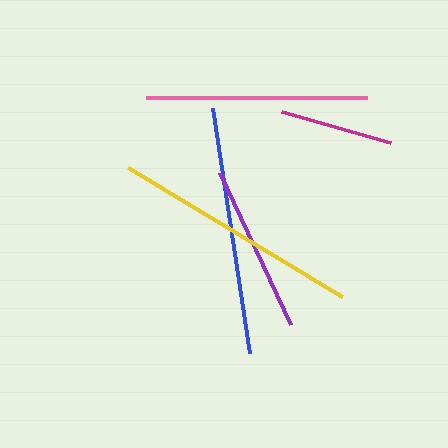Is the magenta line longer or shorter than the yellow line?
The yellow line is longer than the magenta line.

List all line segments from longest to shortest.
From longest to shortest: yellow, blue, pink, purple, magenta.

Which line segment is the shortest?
The magenta line is the shortest at approximately 113 pixels.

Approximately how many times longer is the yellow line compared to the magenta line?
The yellow line is approximately 2.2 times the length of the magenta line.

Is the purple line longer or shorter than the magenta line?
The purple line is longer than the magenta line.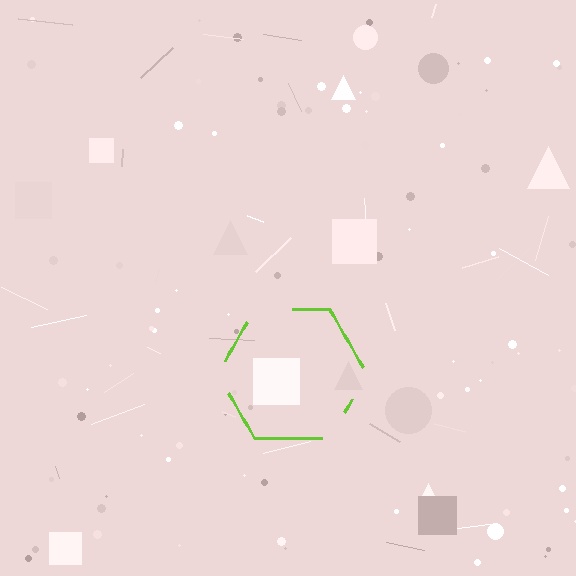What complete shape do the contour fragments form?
The contour fragments form a hexagon.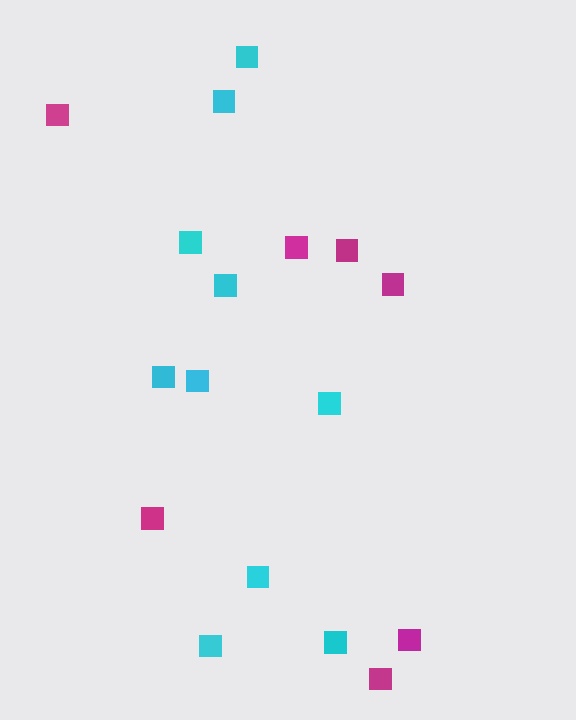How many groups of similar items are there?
There are 2 groups: one group of cyan squares (10) and one group of magenta squares (7).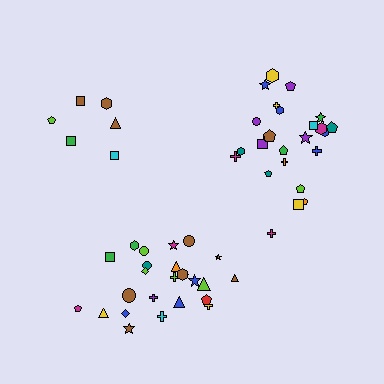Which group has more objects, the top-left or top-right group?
The top-right group.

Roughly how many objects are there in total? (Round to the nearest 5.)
Roughly 55 objects in total.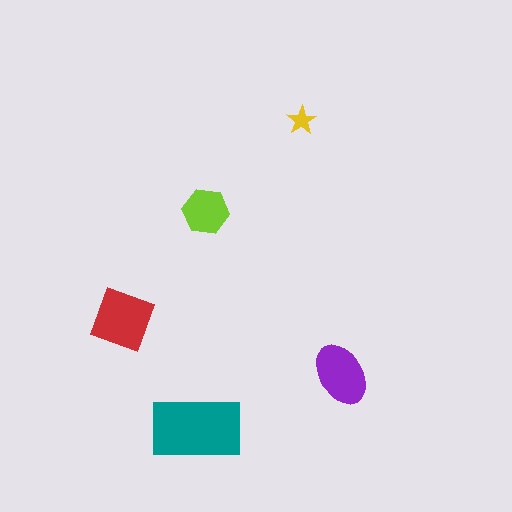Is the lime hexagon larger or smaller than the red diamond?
Smaller.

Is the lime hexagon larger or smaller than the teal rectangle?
Smaller.